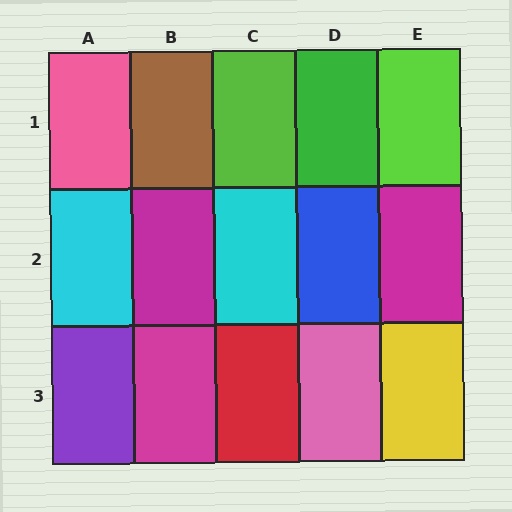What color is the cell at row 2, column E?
Magenta.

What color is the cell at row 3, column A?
Purple.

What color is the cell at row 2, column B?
Magenta.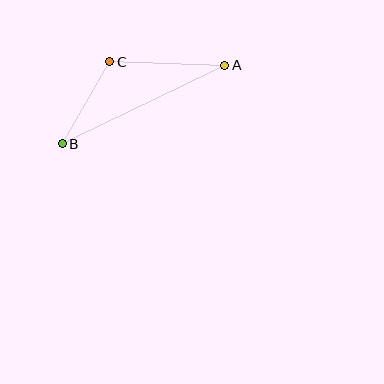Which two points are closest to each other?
Points B and C are closest to each other.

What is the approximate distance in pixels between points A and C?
The distance between A and C is approximately 115 pixels.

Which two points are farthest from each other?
Points A and B are farthest from each other.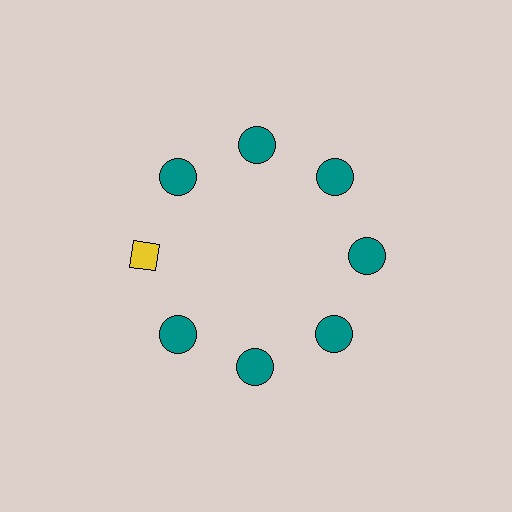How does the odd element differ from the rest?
It differs in both color (yellow instead of teal) and shape (diamond instead of circle).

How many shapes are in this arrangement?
There are 8 shapes arranged in a ring pattern.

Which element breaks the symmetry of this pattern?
The yellow diamond at roughly the 9 o'clock position breaks the symmetry. All other shapes are teal circles.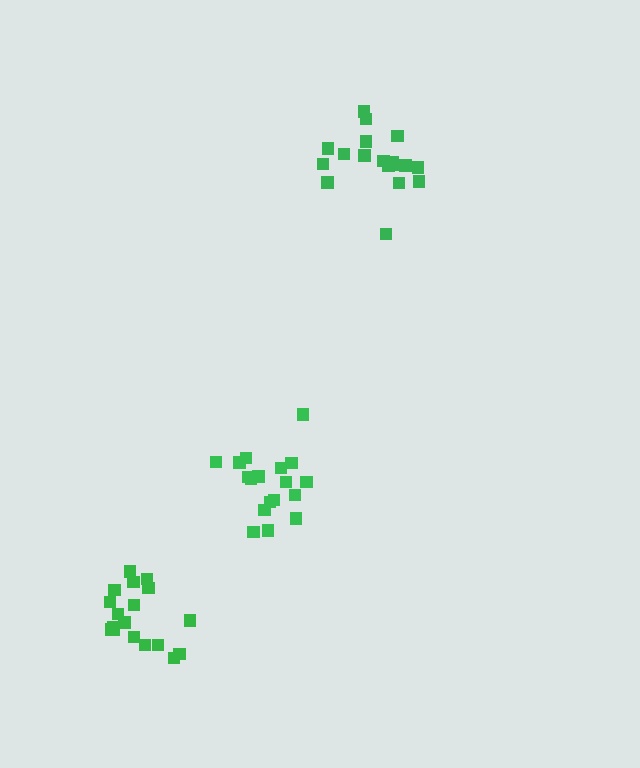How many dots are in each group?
Group 1: 18 dots, Group 2: 18 dots, Group 3: 18 dots (54 total).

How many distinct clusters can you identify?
There are 3 distinct clusters.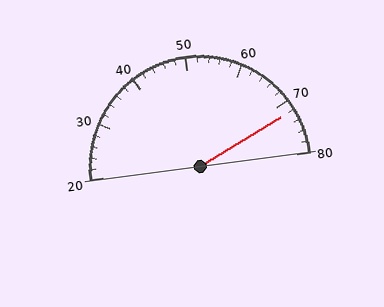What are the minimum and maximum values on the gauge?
The gauge ranges from 20 to 80.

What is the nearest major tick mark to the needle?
The nearest major tick mark is 70.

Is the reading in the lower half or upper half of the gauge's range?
The reading is in the upper half of the range (20 to 80).